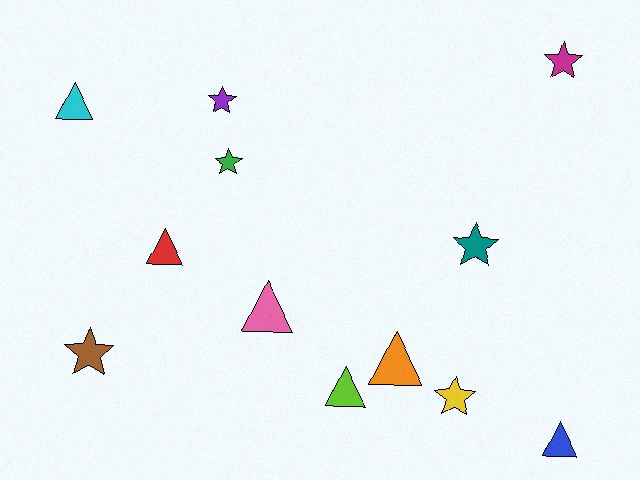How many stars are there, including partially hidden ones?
There are 6 stars.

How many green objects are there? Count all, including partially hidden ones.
There is 1 green object.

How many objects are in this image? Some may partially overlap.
There are 12 objects.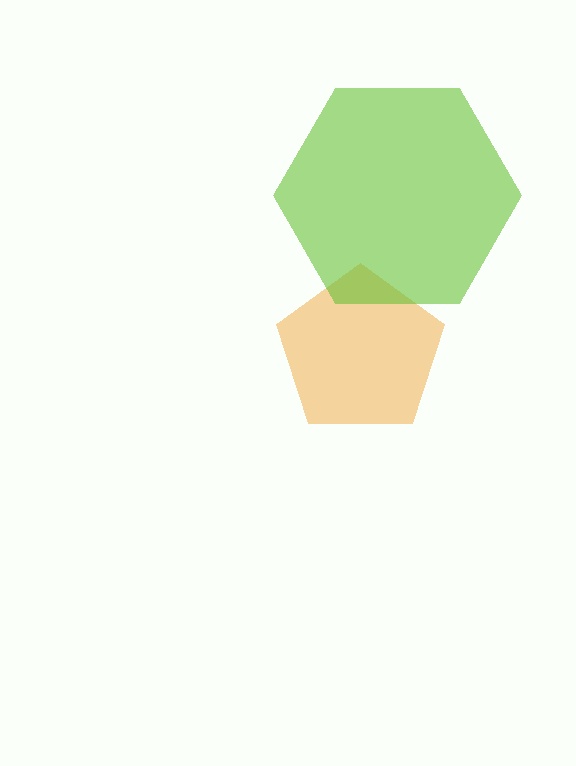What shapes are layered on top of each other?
The layered shapes are: an orange pentagon, a lime hexagon.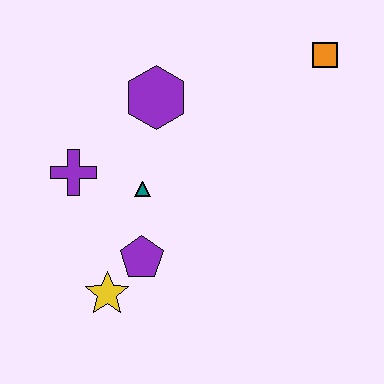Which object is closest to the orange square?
The purple hexagon is closest to the orange square.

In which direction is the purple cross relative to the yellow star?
The purple cross is above the yellow star.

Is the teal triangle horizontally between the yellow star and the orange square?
Yes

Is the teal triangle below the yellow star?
No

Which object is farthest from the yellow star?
The orange square is farthest from the yellow star.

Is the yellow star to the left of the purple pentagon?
Yes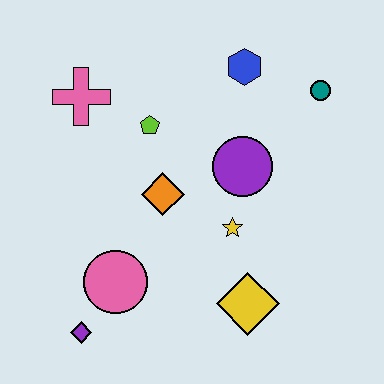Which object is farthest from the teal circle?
The purple diamond is farthest from the teal circle.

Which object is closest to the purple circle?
The yellow star is closest to the purple circle.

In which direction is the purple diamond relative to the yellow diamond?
The purple diamond is to the left of the yellow diamond.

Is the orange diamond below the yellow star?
No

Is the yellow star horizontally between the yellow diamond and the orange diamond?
Yes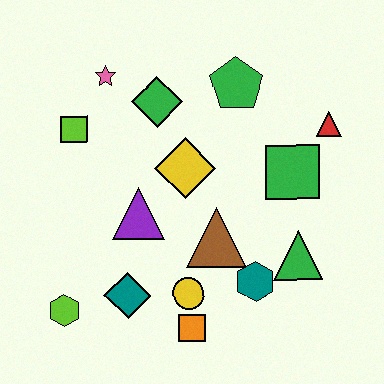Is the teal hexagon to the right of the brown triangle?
Yes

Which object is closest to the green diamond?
The pink star is closest to the green diamond.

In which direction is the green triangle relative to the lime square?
The green triangle is to the right of the lime square.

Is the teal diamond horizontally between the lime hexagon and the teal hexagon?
Yes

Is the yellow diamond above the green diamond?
No